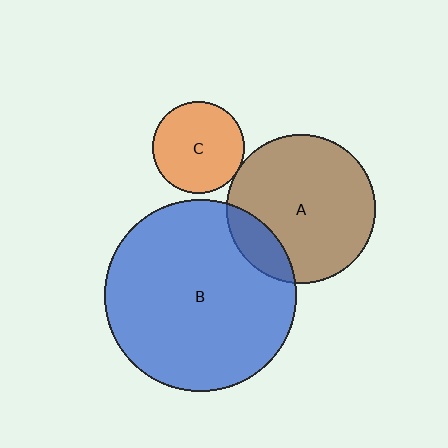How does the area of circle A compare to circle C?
Approximately 2.6 times.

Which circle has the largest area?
Circle B (blue).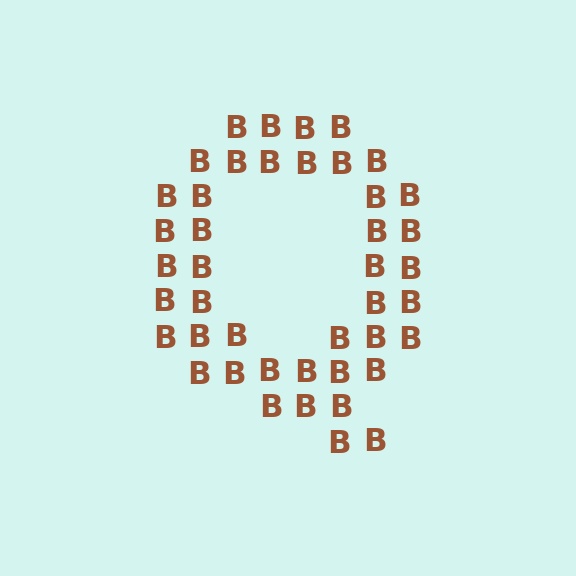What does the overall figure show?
The overall figure shows the letter Q.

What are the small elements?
The small elements are letter B's.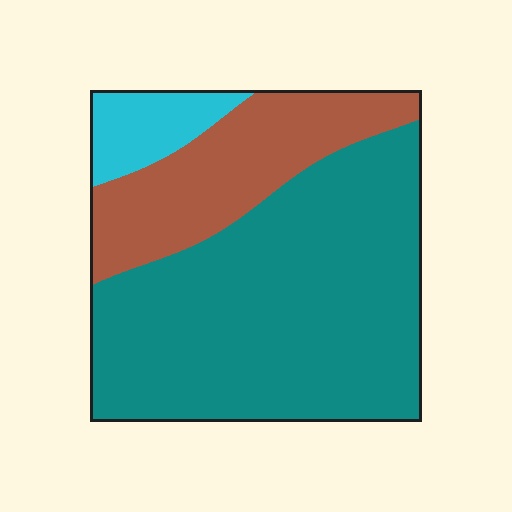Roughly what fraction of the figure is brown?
Brown takes up about one quarter (1/4) of the figure.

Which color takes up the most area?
Teal, at roughly 65%.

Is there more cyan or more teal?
Teal.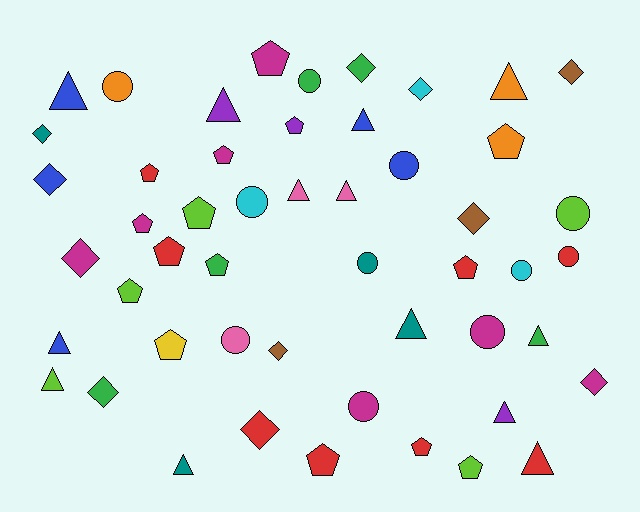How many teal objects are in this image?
There are 4 teal objects.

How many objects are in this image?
There are 50 objects.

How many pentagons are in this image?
There are 15 pentagons.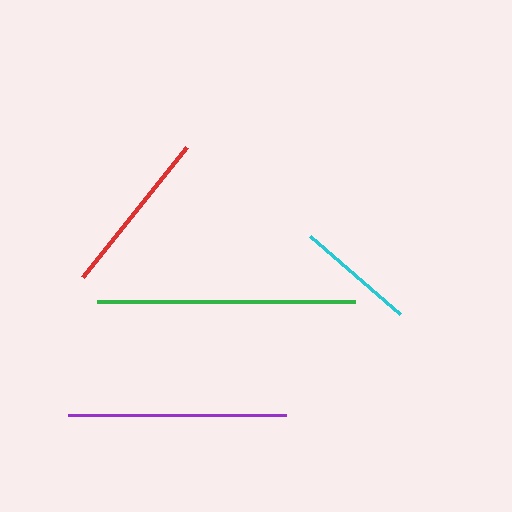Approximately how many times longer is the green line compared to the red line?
The green line is approximately 1.6 times the length of the red line.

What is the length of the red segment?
The red segment is approximately 167 pixels long.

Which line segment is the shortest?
The cyan line is the shortest at approximately 119 pixels.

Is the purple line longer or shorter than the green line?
The green line is longer than the purple line.